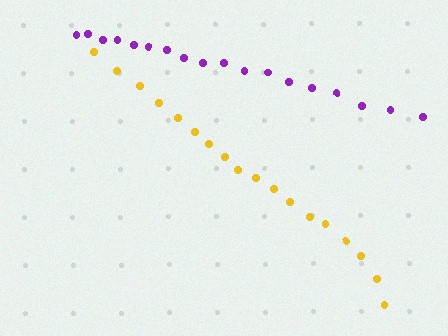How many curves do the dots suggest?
There are 2 distinct paths.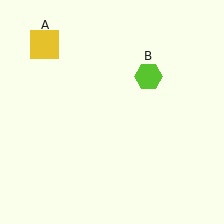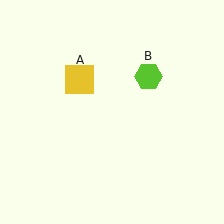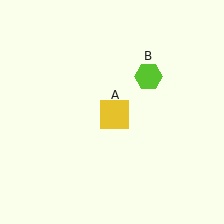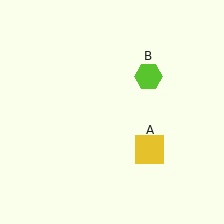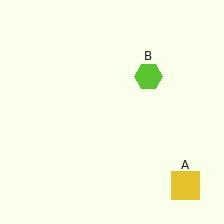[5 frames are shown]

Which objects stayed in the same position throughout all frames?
Lime hexagon (object B) remained stationary.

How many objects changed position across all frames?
1 object changed position: yellow square (object A).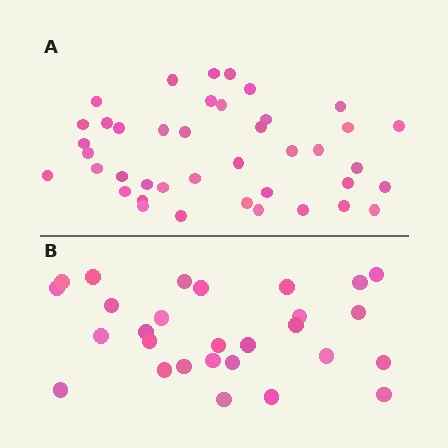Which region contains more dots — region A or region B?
Region A (the top region) has more dots.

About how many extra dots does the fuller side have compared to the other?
Region A has approximately 15 more dots than region B.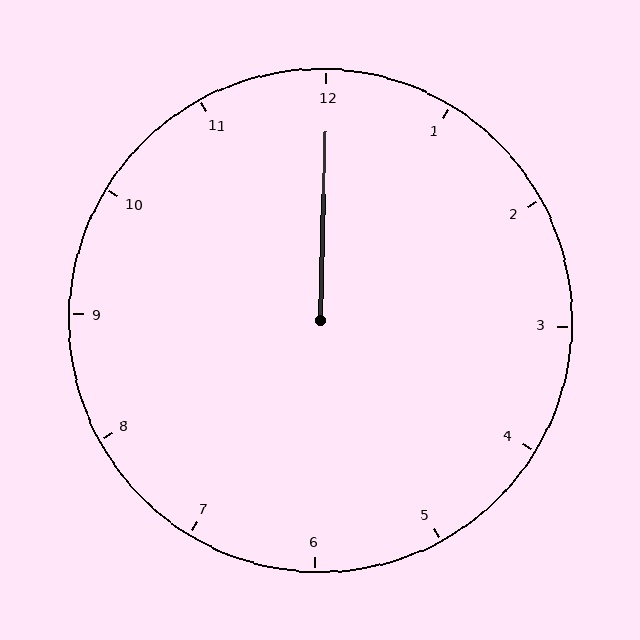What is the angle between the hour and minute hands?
Approximately 0 degrees.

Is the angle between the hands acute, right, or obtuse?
It is acute.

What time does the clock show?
12:00.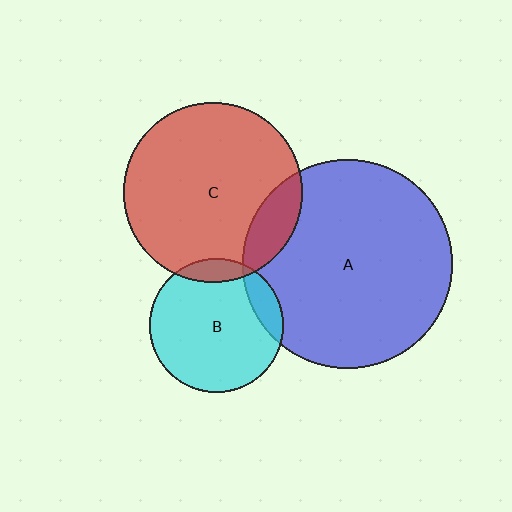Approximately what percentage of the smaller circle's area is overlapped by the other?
Approximately 10%.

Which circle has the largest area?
Circle A (blue).